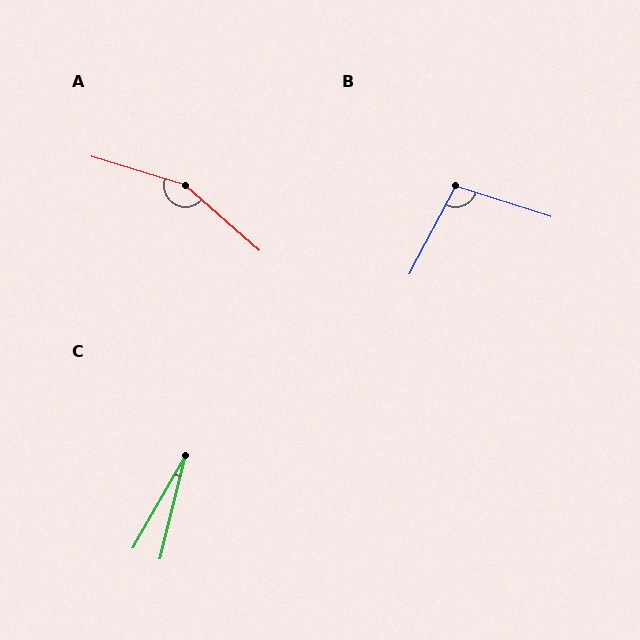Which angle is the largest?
A, at approximately 156 degrees.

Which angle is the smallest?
C, at approximately 16 degrees.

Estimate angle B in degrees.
Approximately 100 degrees.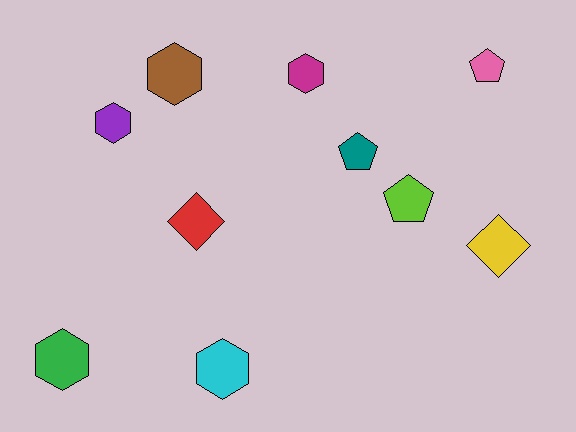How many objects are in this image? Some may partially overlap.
There are 10 objects.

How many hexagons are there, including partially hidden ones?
There are 5 hexagons.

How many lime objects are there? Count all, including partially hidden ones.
There is 1 lime object.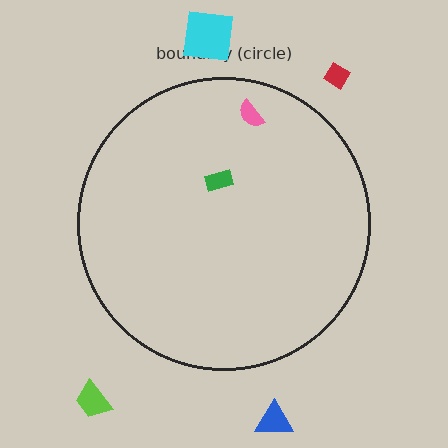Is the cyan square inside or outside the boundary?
Outside.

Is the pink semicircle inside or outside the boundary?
Inside.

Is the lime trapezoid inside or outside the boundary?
Outside.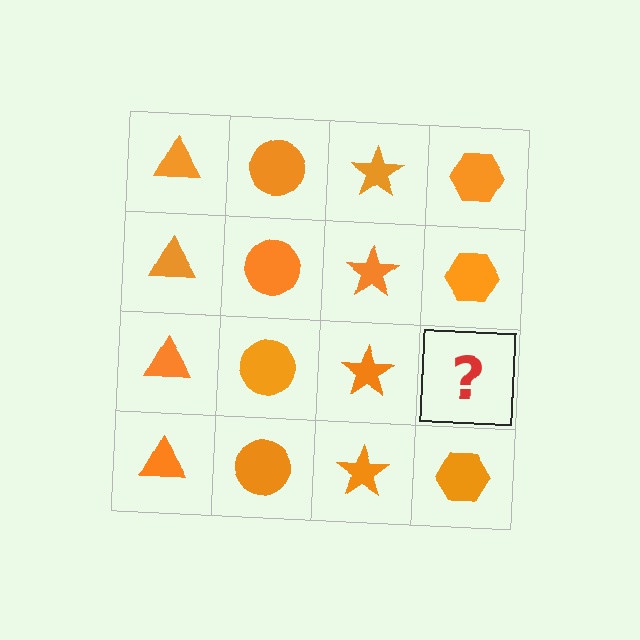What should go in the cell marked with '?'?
The missing cell should contain an orange hexagon.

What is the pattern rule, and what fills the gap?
The rule is that each column has a consistent shape. The gap should be filled with an orange hexagon.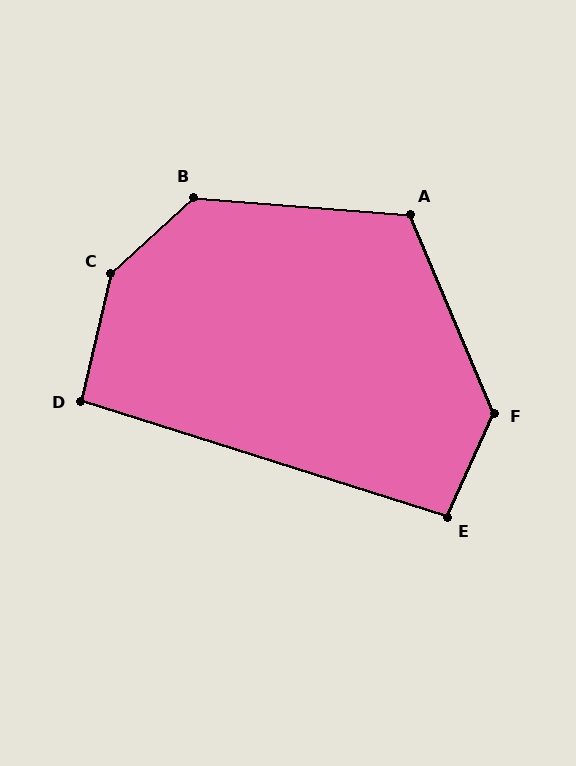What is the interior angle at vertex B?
Approximately 133 degrees (obtuse).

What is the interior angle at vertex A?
Approximately 117 degrees (obtuse).